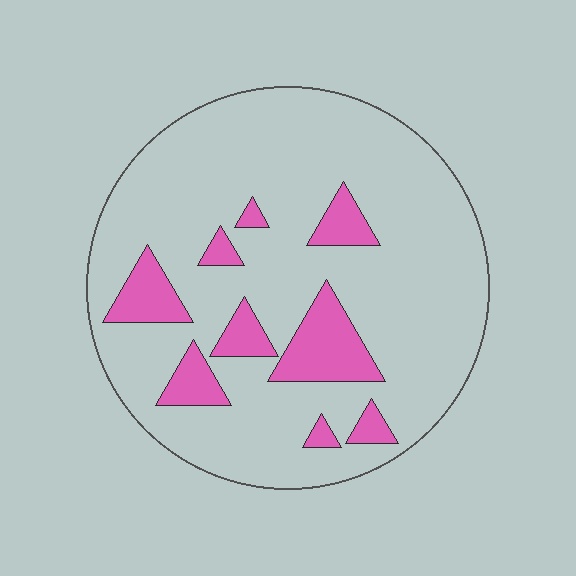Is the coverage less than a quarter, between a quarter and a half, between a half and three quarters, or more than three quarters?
Less than a quarter.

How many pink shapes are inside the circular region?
9.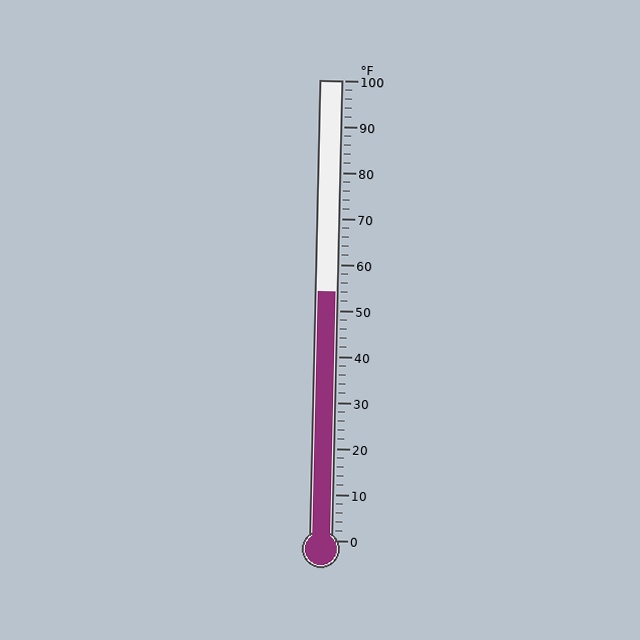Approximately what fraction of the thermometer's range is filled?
The thermometer is filled to approximately 55% of its range.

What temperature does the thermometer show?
The thermometer shows approximately 54°F.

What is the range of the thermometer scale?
The thermometer scale ranges from 0°F to 100°F.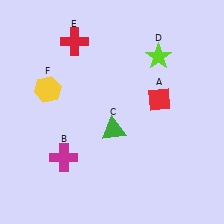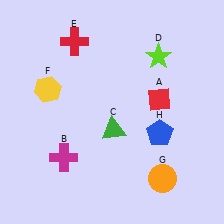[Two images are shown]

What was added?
An orange circle (G), a blue pentagon (H) were added in Image 2.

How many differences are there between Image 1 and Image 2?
There are 2 differences between the two images.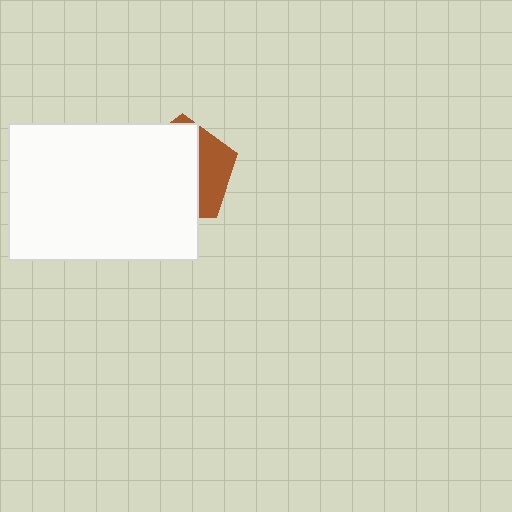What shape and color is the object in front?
The object in front is a white rectangle.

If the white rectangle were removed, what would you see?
You would see the complete brown pentagon.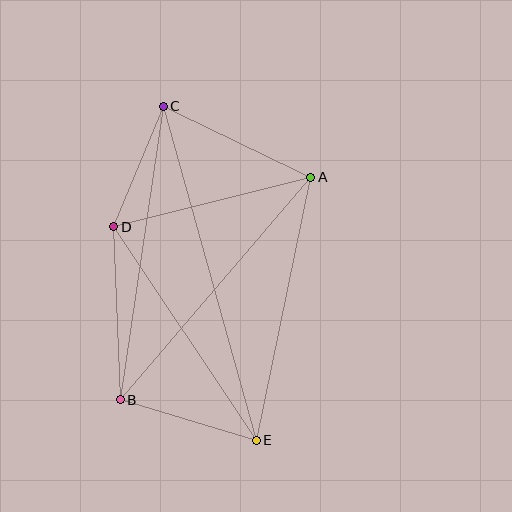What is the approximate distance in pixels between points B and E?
The distance between B and E is approximately 142 pixels.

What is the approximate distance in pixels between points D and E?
The distance between D and E is approximately 257 pixels.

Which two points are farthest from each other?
Points C and E are farthest from each other.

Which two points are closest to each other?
Points C and D are closest to each other.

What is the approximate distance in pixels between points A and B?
The distance between A and B is approximately 293 pixels.